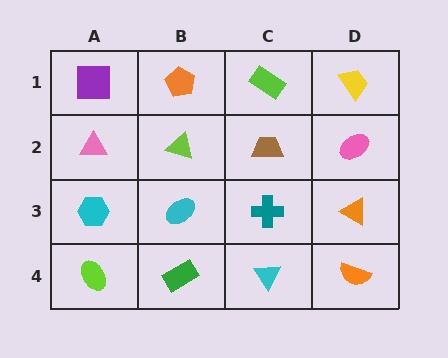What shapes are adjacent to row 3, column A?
A pink triangle (row 2, column A), a lime ellipse (row 4, column A), a cyan ellipse (row 3, column B).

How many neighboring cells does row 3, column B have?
4.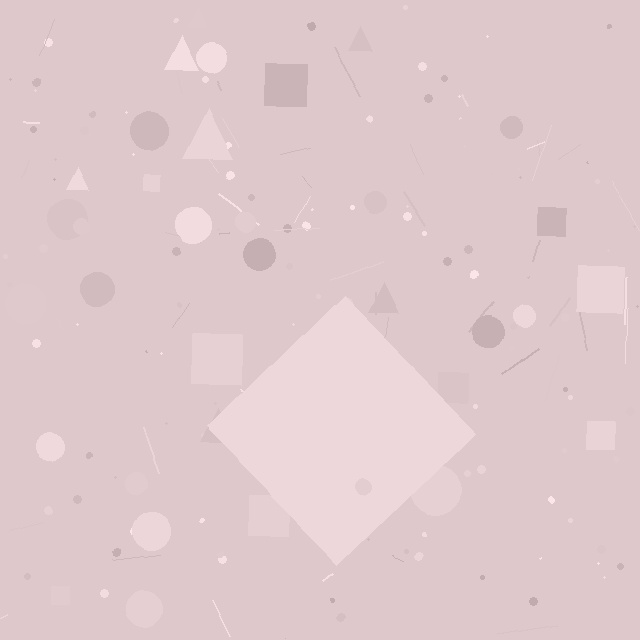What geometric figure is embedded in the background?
A diamond is embedded in the background.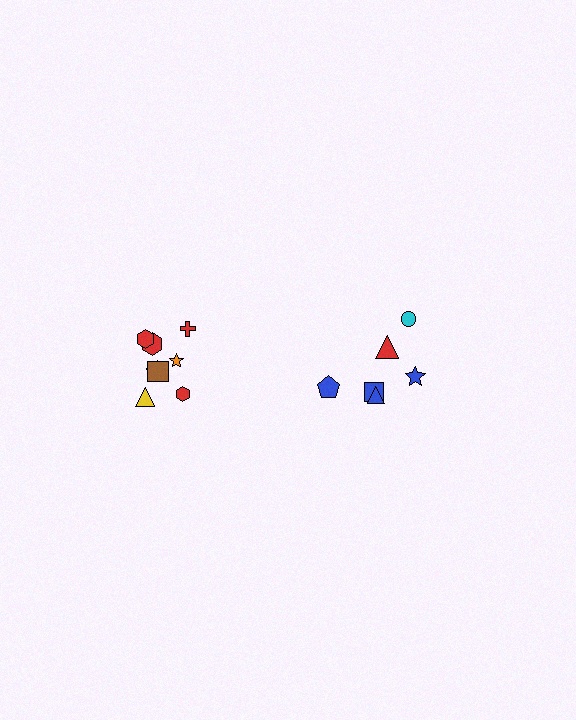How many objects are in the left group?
There are 8 objects.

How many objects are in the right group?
There are 6 objects.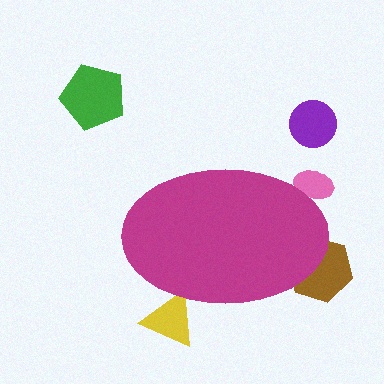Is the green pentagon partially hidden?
No, the green pentagon is fully visible.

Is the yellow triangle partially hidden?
Yes, the yellow triangle is partially hidden behind the magenta ellipse.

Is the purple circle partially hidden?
No, the purple circle is fully visible.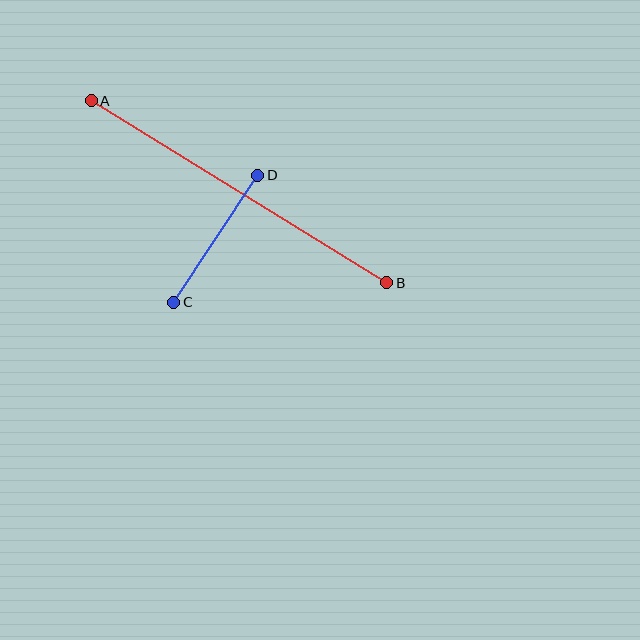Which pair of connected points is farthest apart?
Points A and B are farthest apart.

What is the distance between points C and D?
The distance is approximately 152 pixels.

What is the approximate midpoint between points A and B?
The midpoint is at approximately (239, 192) pixels.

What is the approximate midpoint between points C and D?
The midpoint is at approximately (216, 239) pixels.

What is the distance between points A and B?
The distance is approximately 347 pixels.